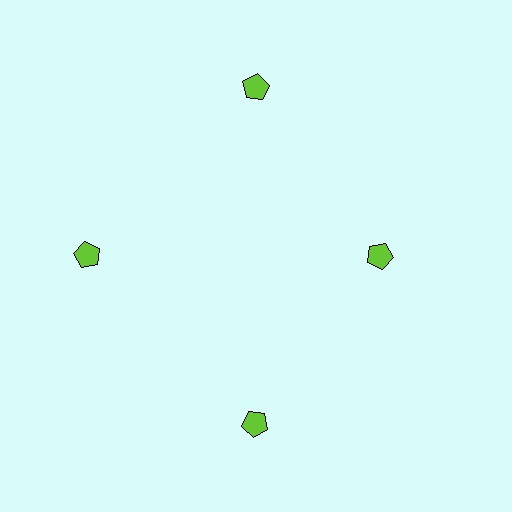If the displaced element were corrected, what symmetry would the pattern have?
It would have 4-fold rotational symmetry — the pattern would map onto itself every 90 degrees.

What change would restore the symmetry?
The symmetry would be restored by moving it outward, back onto the ring so that all 4 pentagons sit at equal angles and equal distance from the center.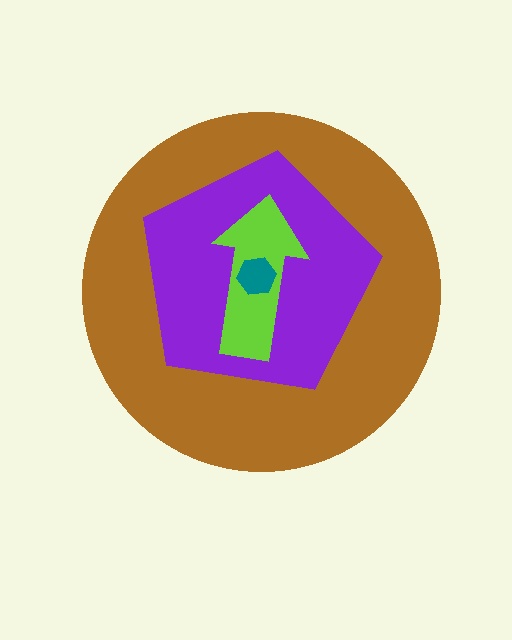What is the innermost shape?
The teal hexagon.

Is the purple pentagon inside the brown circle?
Yes.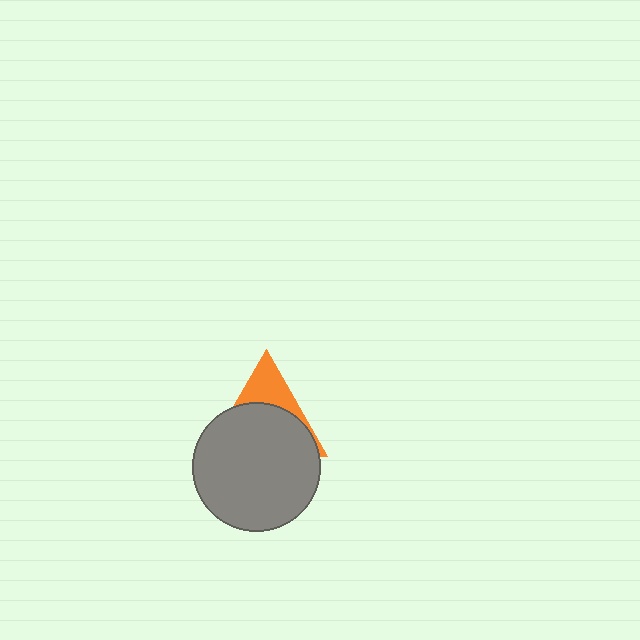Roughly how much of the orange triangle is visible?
A small part of it is visible (roughly 31%).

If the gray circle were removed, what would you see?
You would see the complete orange triangle.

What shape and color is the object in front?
The object in front is a gray circle.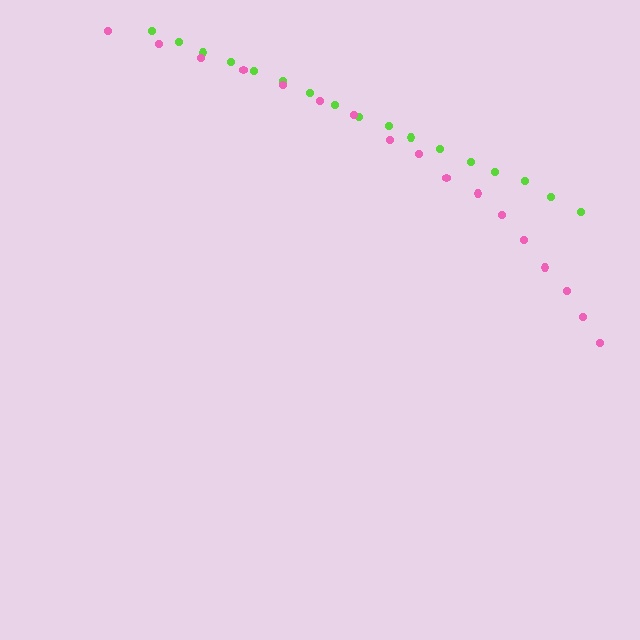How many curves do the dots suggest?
There are 2 distinct paths.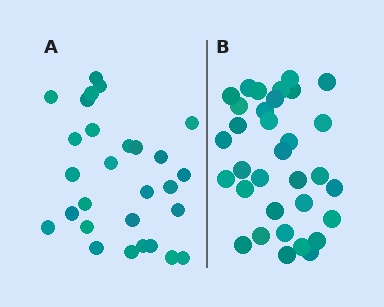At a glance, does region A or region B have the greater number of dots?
Region B (the right region) has more dots.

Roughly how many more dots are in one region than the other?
Region B has about 5 more dots than region A.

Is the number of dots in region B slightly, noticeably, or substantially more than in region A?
Region B has only slightly more — the two regions are fairly close. The ratio is roughly 1.2 to 1.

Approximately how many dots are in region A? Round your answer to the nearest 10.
About 30 dots. (The exact count is 28, which rounds to 30.)